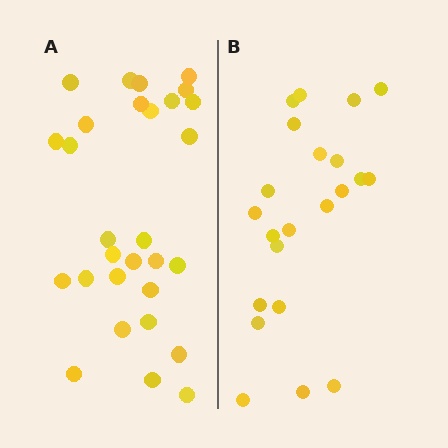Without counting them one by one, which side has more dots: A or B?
Region A (the left region) has more dots.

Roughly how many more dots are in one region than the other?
Region A has roughly 8 or so more dots than region B.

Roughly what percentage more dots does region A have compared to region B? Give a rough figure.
About 30% more.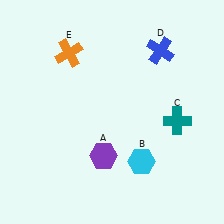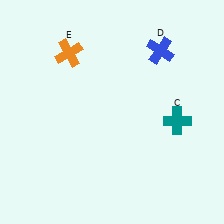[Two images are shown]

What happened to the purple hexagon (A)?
The purple hexagon (A) was removed in Image 2. It was in the bottom-left area of Image 1.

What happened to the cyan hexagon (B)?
The cyan hexagon (B) was removed in Image 2. It was in the bottom-right area of Image 1.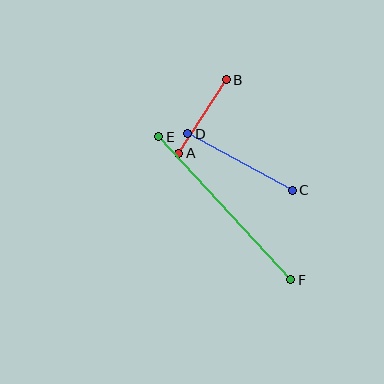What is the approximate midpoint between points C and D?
The midpoint is at approximately (240, 162) pixels.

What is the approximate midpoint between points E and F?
The midpoint is at approximately (225, 208) pixels.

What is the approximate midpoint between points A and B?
The midpoint is at approximately (203, 116) pixels.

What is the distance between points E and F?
The distance is approximately 195 pixels.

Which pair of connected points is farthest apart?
Points E and F are farthest apart.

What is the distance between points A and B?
The distance is approximately 88 pixels.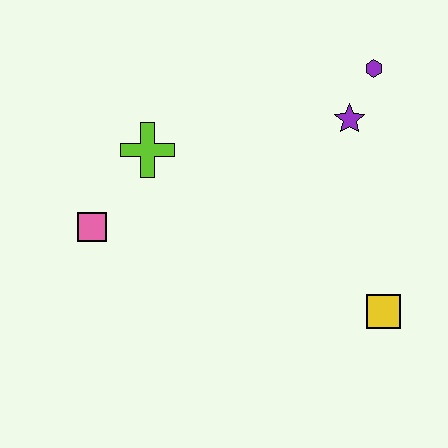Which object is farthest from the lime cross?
The yellow square is farthest from the lime cross.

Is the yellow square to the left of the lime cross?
No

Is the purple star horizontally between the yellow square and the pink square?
Yes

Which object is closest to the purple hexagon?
The purple star is closest to the purple hexagon.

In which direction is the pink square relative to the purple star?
The pink square is to the left of the purple star.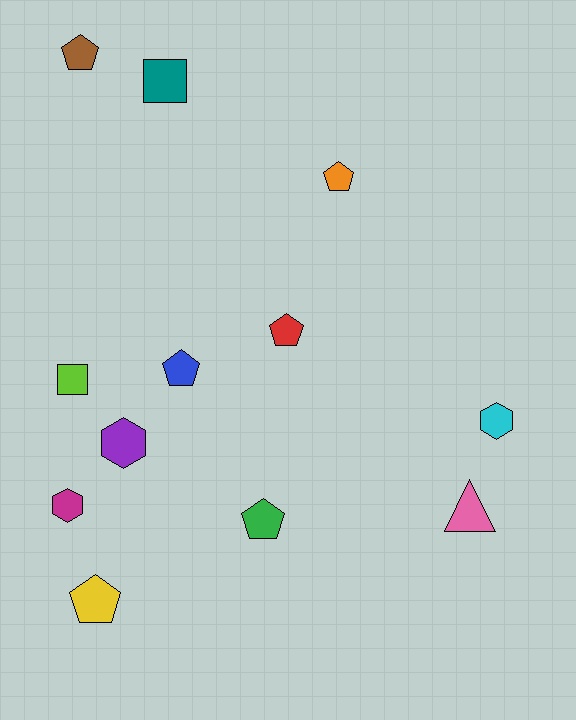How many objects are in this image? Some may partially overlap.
There are 12 objects.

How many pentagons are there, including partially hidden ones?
There are 6 pentagons.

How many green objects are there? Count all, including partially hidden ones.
There is 1 green object.